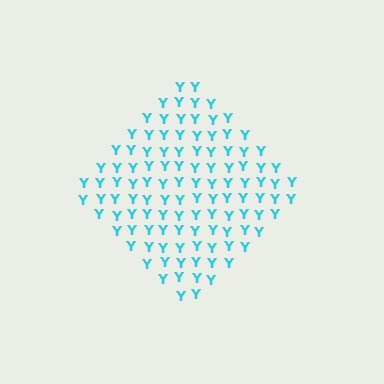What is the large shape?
The large shape is a diamond.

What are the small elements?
The small elements are letter Y's.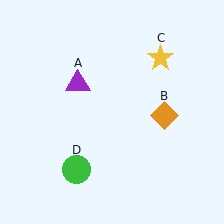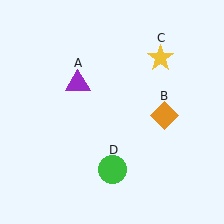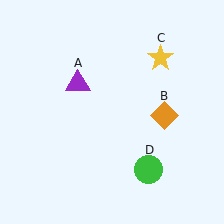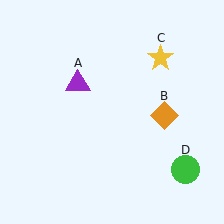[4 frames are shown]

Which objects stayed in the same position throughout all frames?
Purple triangle (object A) and orange diamond (object B) and yellow star (object C) remained stationary.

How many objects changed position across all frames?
1 object changed position: green circle (object D).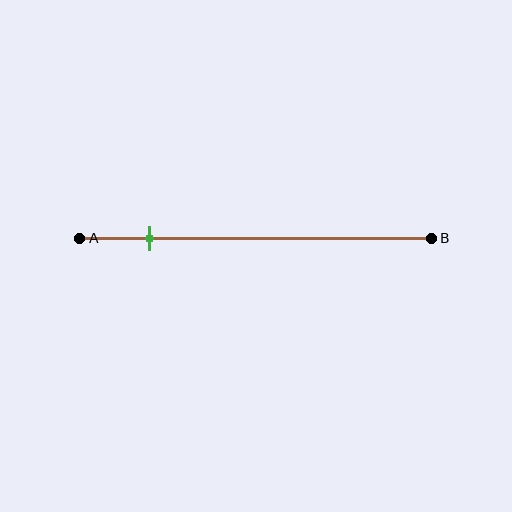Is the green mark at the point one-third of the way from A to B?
No, the mark is at about 20% from A, not at the 33% one-third point.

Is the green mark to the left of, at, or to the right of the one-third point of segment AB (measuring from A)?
The green mark is to the left of the one-third point of segment AB.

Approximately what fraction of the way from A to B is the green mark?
The green mark is approximately 20% of the way from A to B.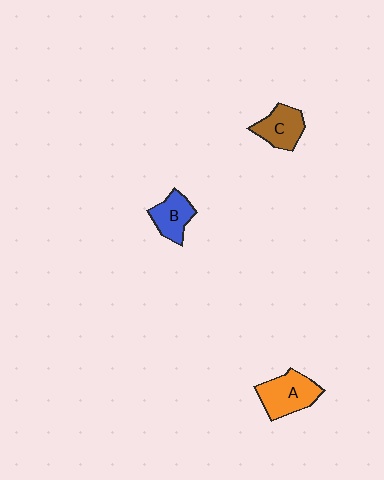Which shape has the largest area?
Shape A (orange).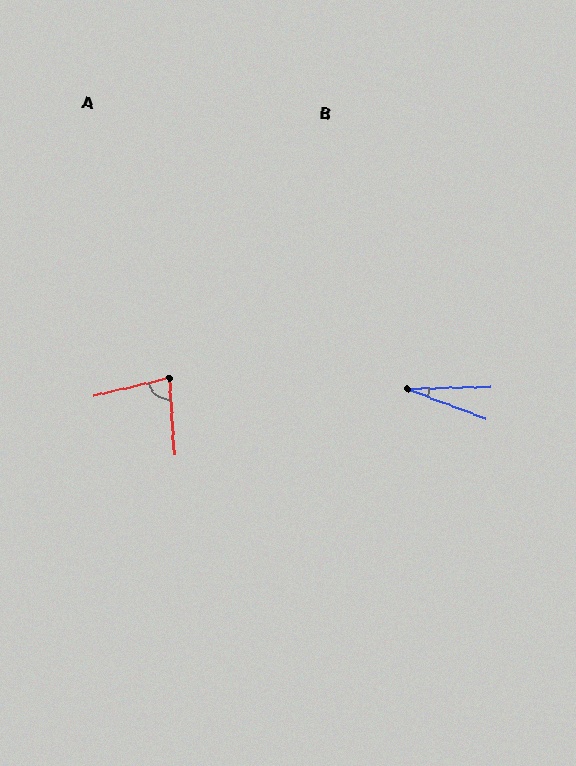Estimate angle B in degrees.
Approximately 22 degrees.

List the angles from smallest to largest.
B (22°), A (80°).